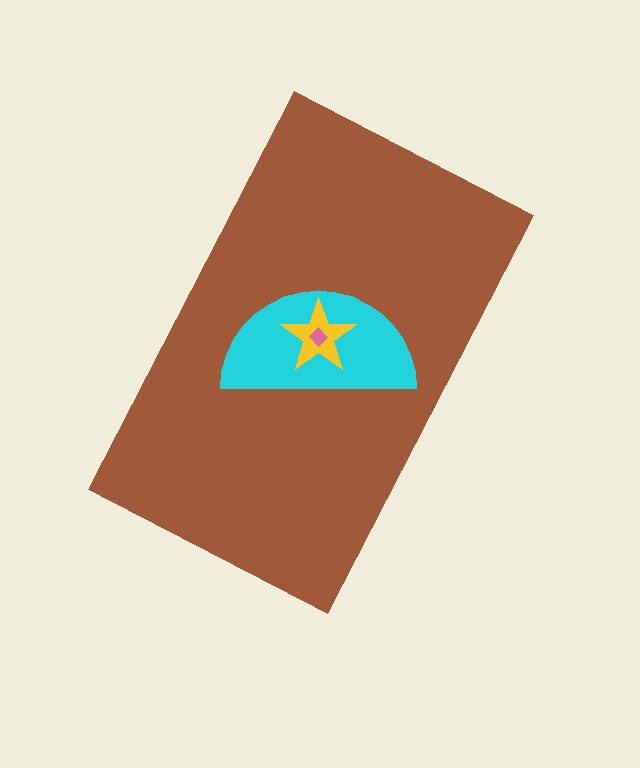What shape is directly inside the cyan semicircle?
The yellow star.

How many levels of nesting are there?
4.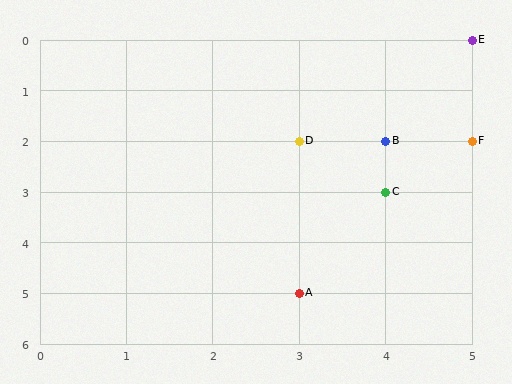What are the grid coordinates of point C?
Point C is at grid coordinates (4, 3).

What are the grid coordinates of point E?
Point E is at grid coordinates (5, 0).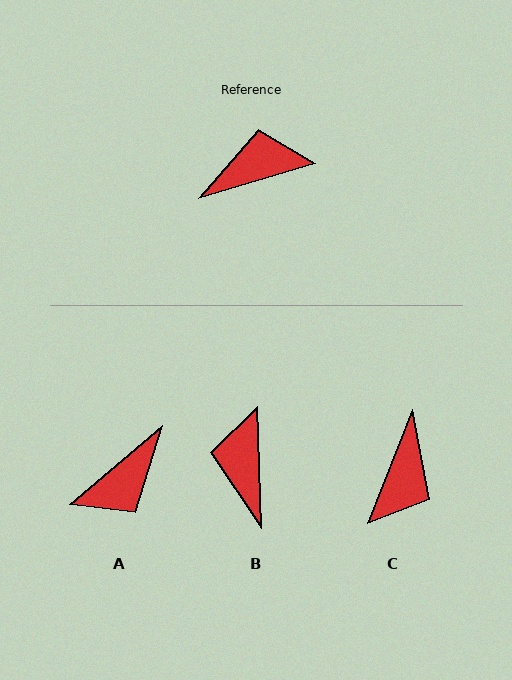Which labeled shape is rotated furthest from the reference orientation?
A, about 156 degrees away.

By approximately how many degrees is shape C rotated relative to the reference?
Approximately 128 degrees clockwise.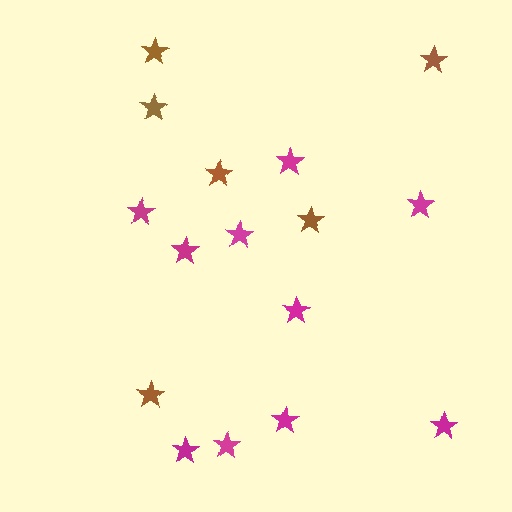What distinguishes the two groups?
There are 2 groups: one group of brown stars (6) and one group of magenta stars (10).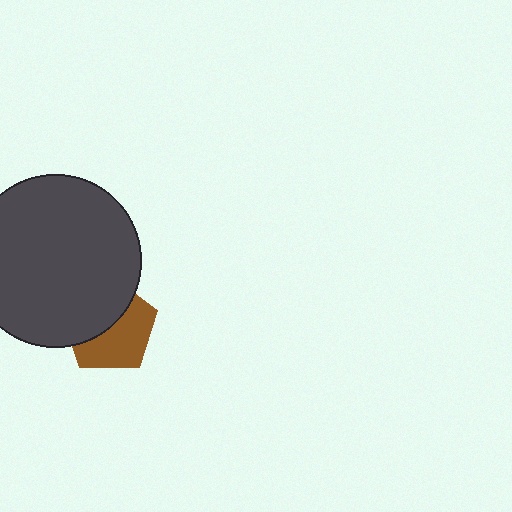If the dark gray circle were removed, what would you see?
You would see the complete brown pentagon.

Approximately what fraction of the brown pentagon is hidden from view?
Roughly 47% of the brown pentagon is hidden behind the dark gray circle.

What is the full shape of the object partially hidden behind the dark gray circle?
The partially hidden object is a brown pentagon.